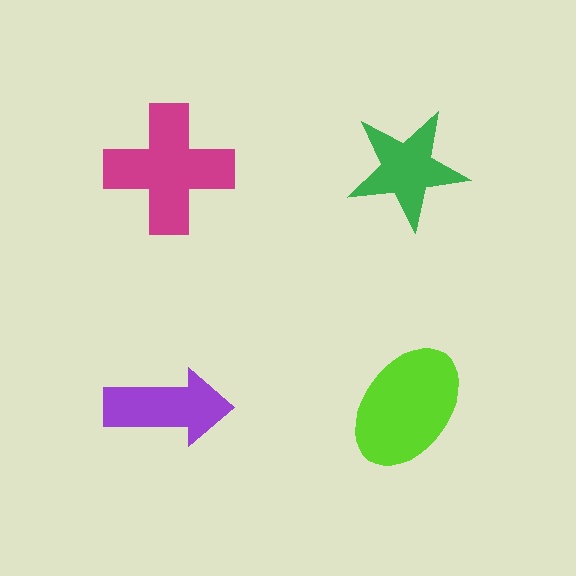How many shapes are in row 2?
2 shapes.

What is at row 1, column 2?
A green star.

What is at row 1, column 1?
A magenta cross.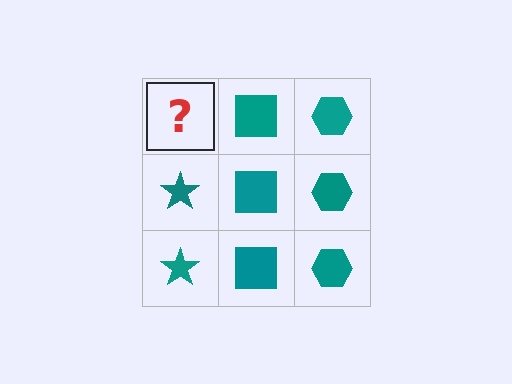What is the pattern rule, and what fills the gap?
The rule is that each column has a consistent shape. The gap should be filled with a teal star.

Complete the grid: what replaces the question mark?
The question mark should be replaced with a teal star.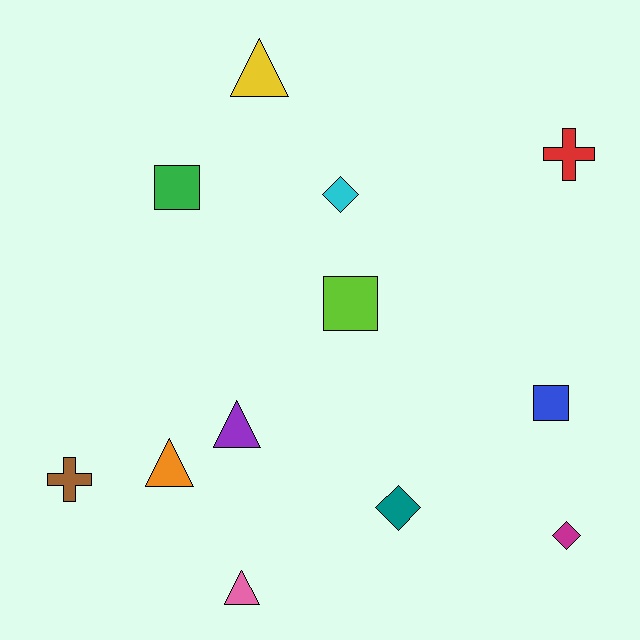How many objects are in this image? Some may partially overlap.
There are 12 objects.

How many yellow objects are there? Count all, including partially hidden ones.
There is 1 yellow object.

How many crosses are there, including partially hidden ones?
There are 2 crosses.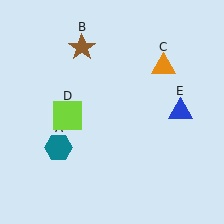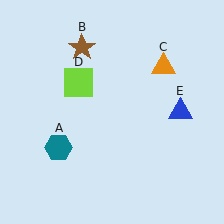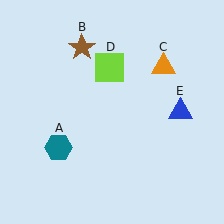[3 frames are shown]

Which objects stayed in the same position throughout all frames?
Teal hexagon (object A) and brown star (object B) and orange triangle (object C) and blue triangle (object E) remained stationary.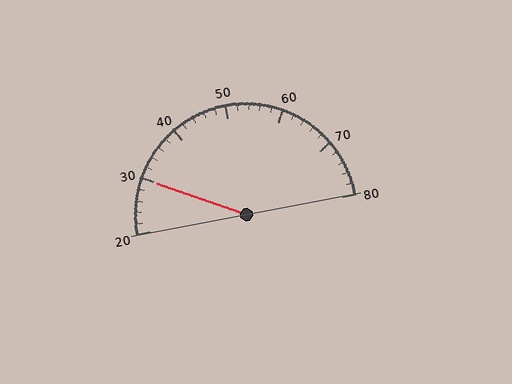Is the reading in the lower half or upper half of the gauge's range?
The reading is in the lower half of the range (20 to 80).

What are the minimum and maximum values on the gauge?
The gauge ranges from 20 to 80.